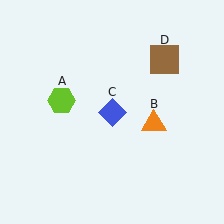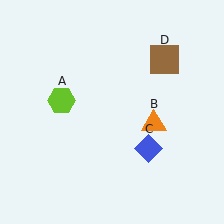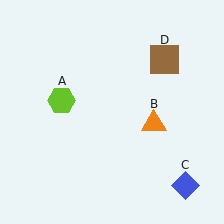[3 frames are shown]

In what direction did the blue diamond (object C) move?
The blue diamond (object C) moved down and to the right.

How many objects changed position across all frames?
1 object changed position: blue diamond (object C).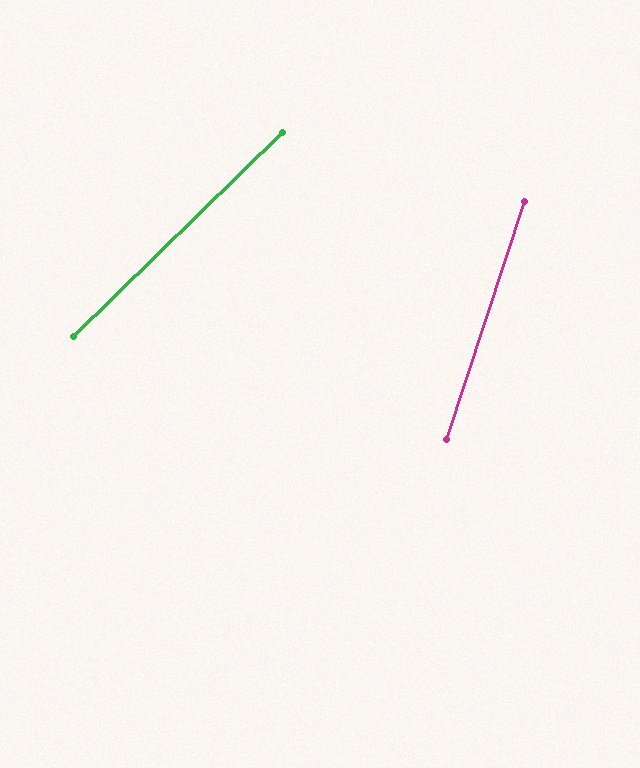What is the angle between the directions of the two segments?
Approximately 28 degrees.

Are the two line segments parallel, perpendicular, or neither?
Neither parallel nor perpendicular — they differ by about 28°.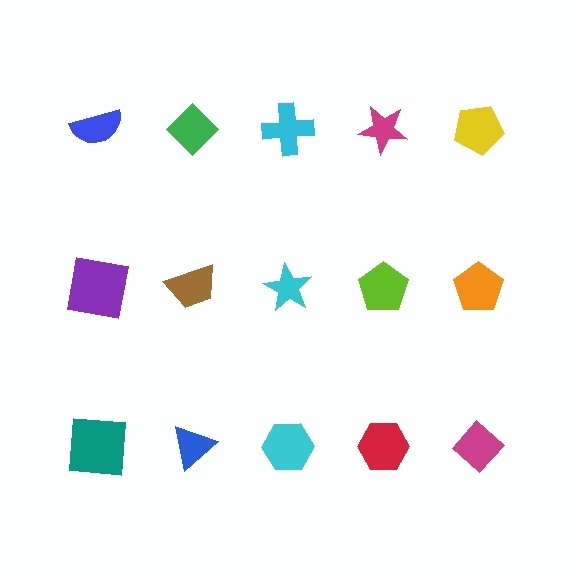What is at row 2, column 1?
A purple square.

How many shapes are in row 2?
5 shapes.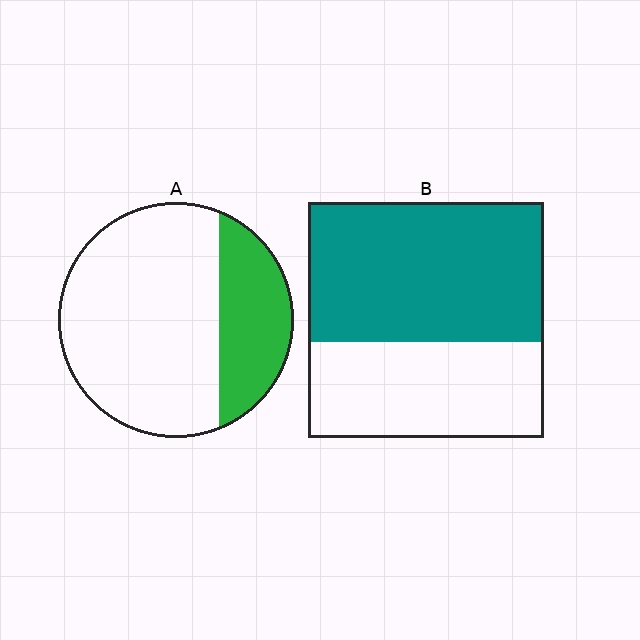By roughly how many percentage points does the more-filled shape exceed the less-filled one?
By roughly 30 percentage points (B over A).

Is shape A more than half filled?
No.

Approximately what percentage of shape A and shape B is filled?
A is approximately 25% and B is approximately 60%.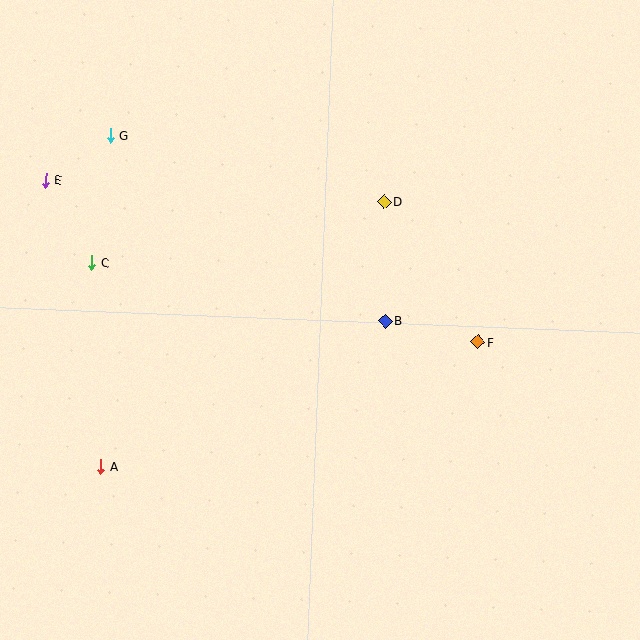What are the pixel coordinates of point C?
Point C is at (92, 263).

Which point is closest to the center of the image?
Point B at (385, 321) is closest to the center.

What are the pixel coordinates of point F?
Point F is at (478, 342).